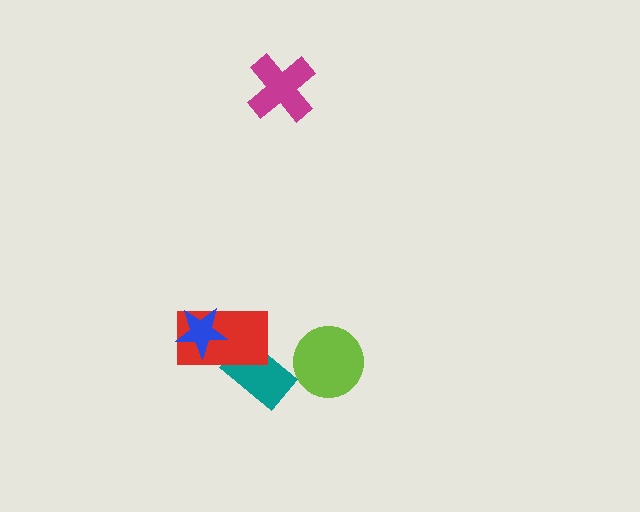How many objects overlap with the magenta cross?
0 objects overlap with the magenta cross.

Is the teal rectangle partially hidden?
Yes, it is partially covered by another shape.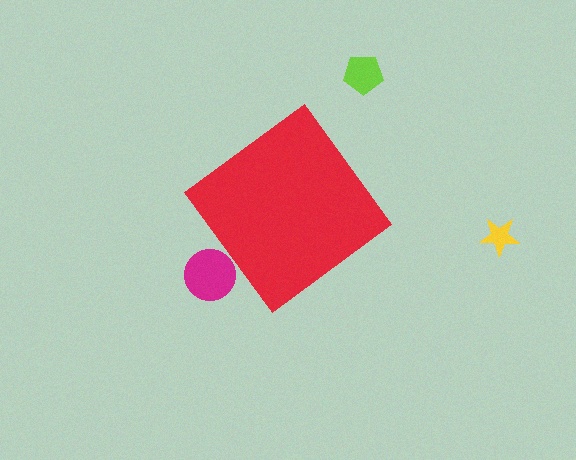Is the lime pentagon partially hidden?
No, the lime pentagon is fully visible.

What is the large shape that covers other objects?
A red diamond.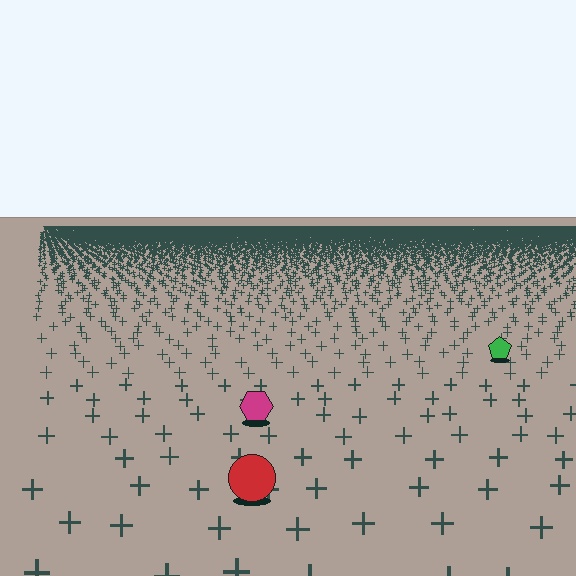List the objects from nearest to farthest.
From nearest to farthest: the red circle, the magenta hexagon, the green pentagon.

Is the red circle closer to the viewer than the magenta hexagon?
Yes. The red circle is closer — you can tell from the texture gradient: the ground texture is coarser near it.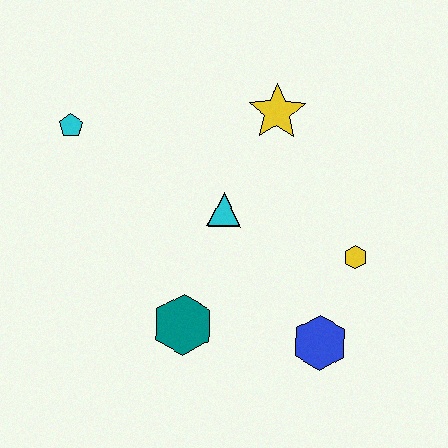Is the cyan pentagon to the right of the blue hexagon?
No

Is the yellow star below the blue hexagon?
No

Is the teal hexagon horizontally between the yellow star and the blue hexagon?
No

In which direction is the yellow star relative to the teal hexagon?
The yellow star is above the teal hexagon.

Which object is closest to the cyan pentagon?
The cyan triangle is closest to the cyan pentagon.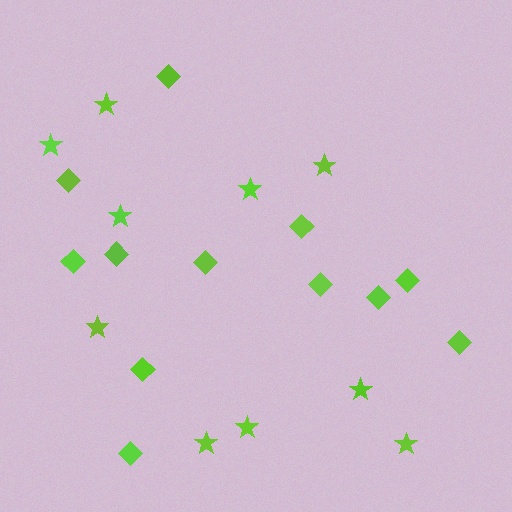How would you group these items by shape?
There are 2 groups: one group of stars (10) and one group of diamonds (12).